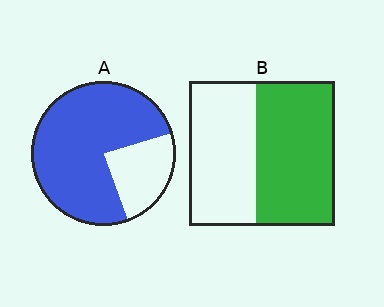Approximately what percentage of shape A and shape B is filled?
A is approximately 75% and B is approximately 55%.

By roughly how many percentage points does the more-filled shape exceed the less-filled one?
By roughly 20 percentage points (A over B).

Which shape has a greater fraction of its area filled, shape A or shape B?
Shape A.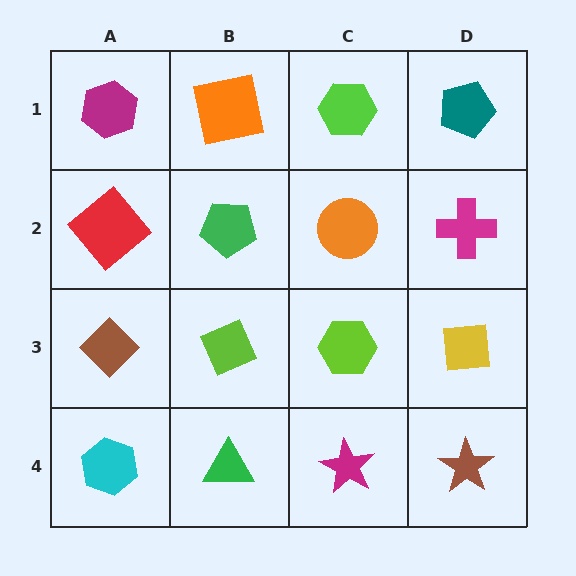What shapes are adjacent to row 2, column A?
A magenta hexagon (row 1, column A), a brown diamond (row 3, column A), a green pentagon (row 2, column B).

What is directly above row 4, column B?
A lime diamond.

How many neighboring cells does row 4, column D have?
2.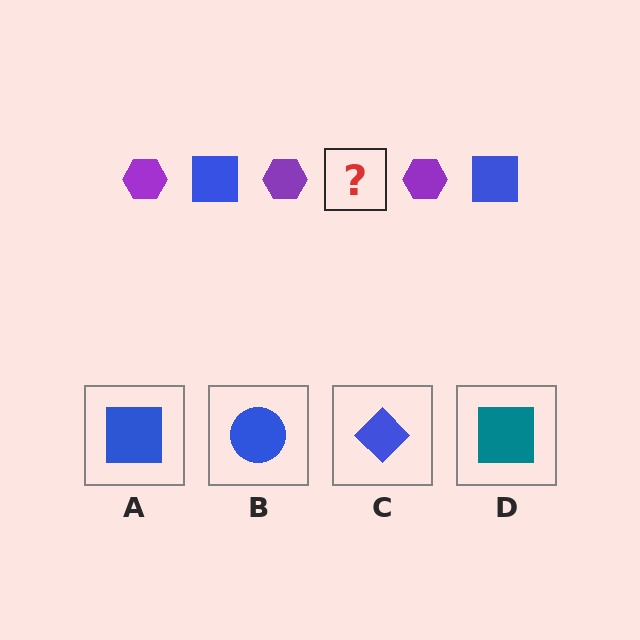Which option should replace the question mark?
Option A.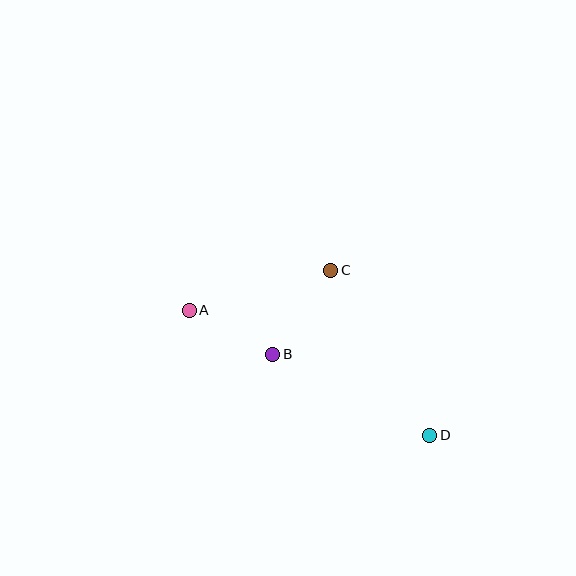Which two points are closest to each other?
Points A and B are closest to each other.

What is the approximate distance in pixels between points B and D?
The distance between B and D is approximately 177 pixels.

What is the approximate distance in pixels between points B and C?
The distance between B and C is approximately 102 pixels.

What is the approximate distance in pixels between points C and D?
The distance between C and D is approximately 192 pixels.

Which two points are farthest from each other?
Points A and D are farthest from each other.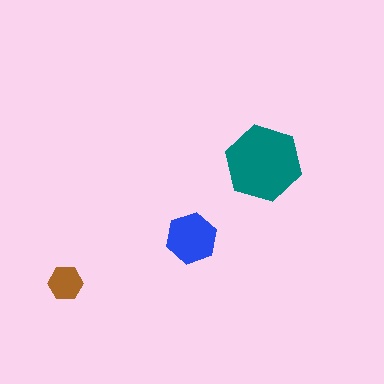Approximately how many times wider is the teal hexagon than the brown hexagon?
About 2 times wider.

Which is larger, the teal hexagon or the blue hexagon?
The teal one.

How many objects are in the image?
There are 3 objects in the image.